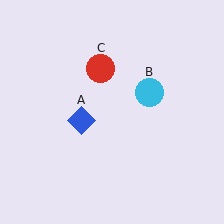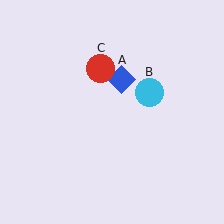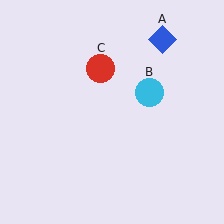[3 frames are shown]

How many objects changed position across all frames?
1 object changed position: blue diamond (object A).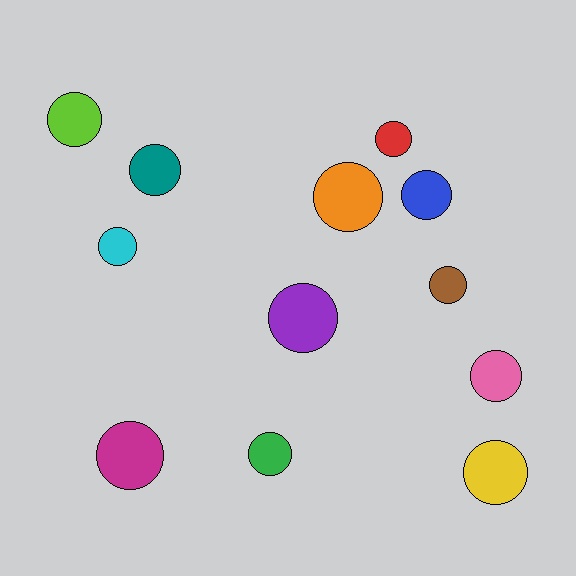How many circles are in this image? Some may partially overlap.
There are 12 circles.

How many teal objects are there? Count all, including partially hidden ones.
There is 1 teal object.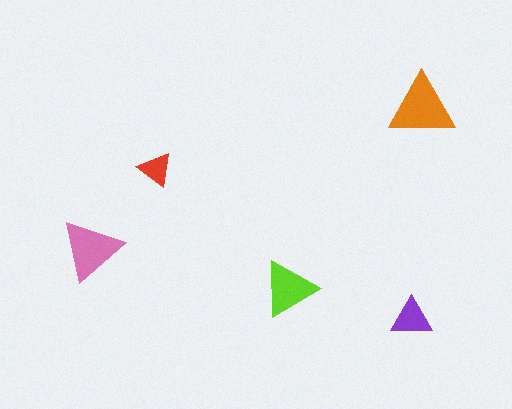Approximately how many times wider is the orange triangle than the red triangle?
About 2 times wider.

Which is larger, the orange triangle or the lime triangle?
The orange one.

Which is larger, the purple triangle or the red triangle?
The purple one.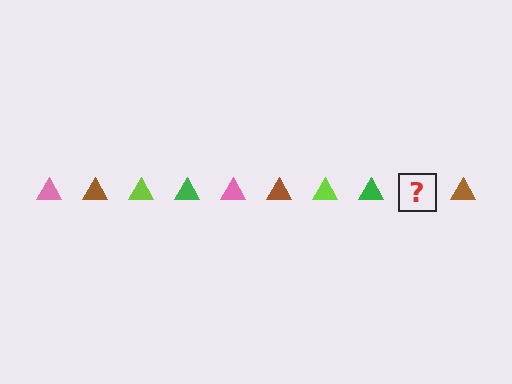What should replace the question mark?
The question mark should be replaced with a pink triangle.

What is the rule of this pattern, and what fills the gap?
The rule is that the pattern cycles through pink, brown, lime, green triangles. The gap should be filled with a pink triangle.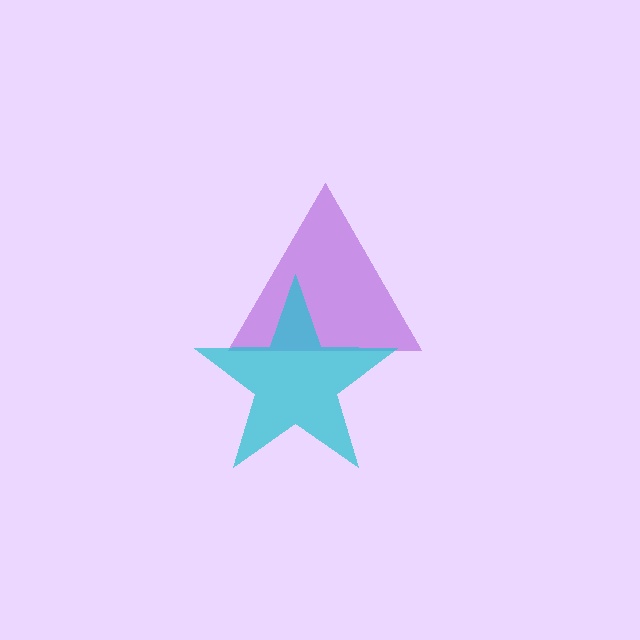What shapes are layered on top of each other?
The layered shapes are: a purple triangle, a cyan star.